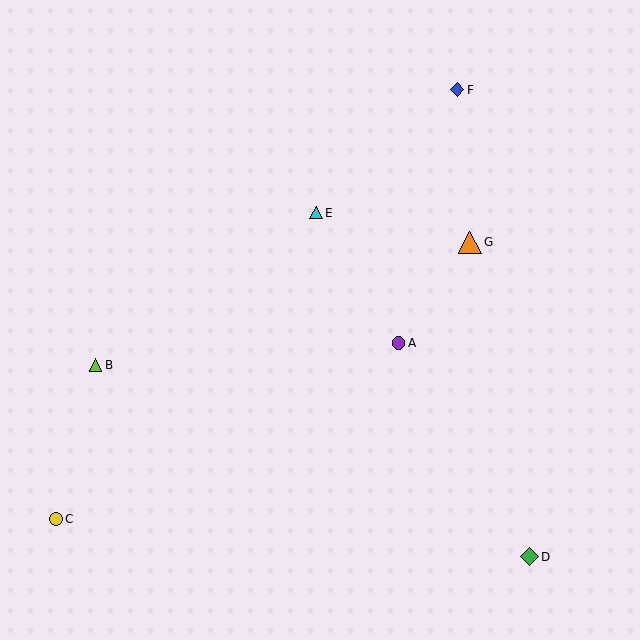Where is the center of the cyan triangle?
The center of the cyan triangle is at (316, 213).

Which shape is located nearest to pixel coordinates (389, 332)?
The purple circle (labeled A) at (398, 343) is nearest to that location.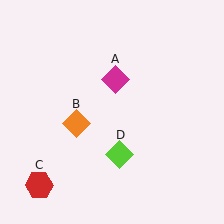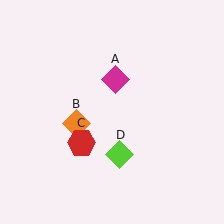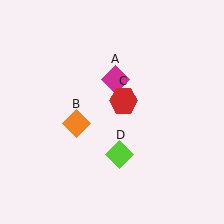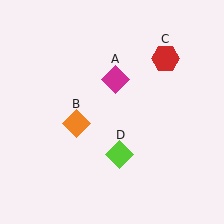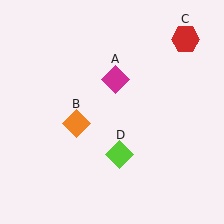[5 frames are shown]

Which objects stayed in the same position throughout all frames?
Magenta diamond (object A) and orange diamond (object B) and lime diamond (object D) remained stationary.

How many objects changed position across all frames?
1 object changed position: red hexagon (object C).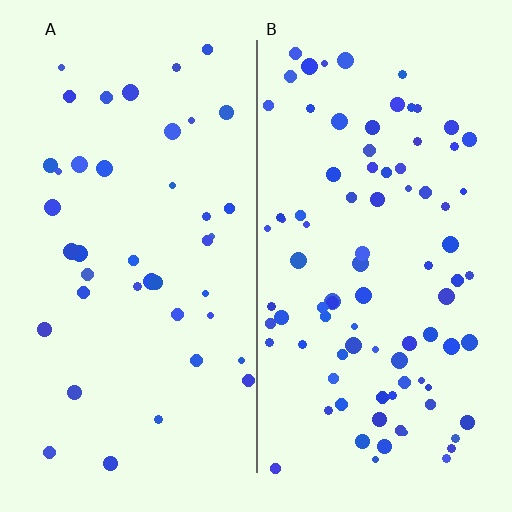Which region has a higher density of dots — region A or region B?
B (the right).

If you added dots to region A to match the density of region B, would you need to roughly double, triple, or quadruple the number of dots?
Approximately double.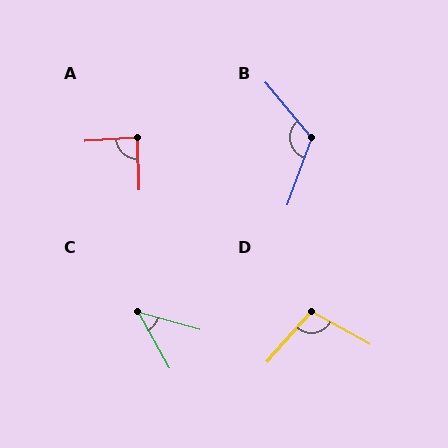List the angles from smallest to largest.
C (45°), A (88°), D (102°), B (121°).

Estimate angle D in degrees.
Approximately 102 degrees.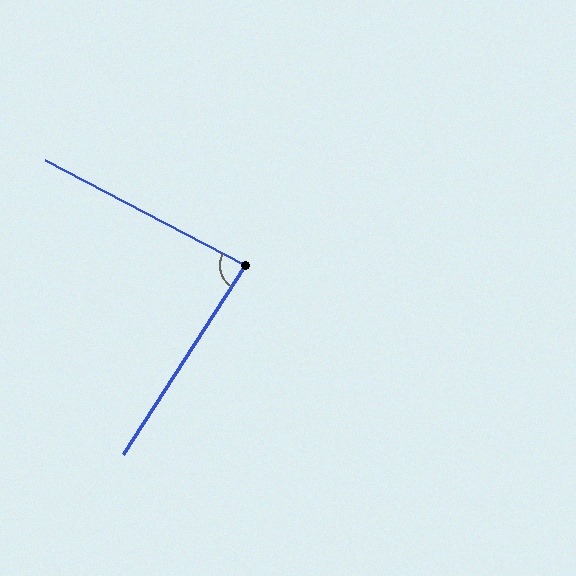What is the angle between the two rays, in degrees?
Approximately 85 degrees.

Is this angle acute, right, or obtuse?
It is acute.